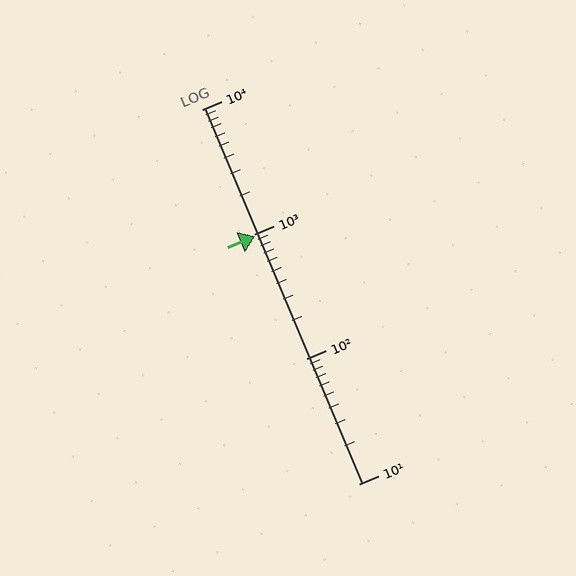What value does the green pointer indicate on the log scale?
The pointer indicates approximately 970.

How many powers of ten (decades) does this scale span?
The scale spans 3 decades, from 10 to 10000.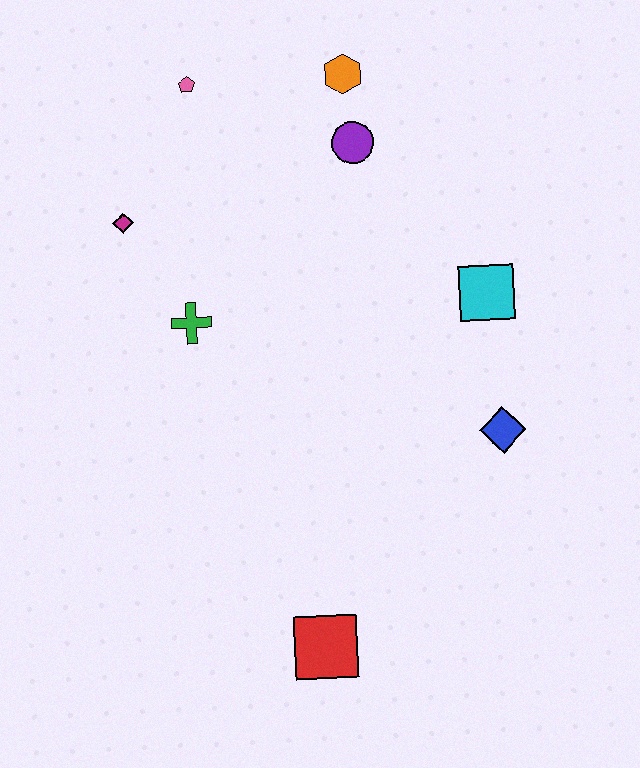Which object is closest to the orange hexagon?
The purple circle is closest to the orange hexagon.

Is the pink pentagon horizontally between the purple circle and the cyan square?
No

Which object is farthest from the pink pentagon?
The red square is farthest from the pink pentagon.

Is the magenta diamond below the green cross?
No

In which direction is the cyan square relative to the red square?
The cyan square is above the red square.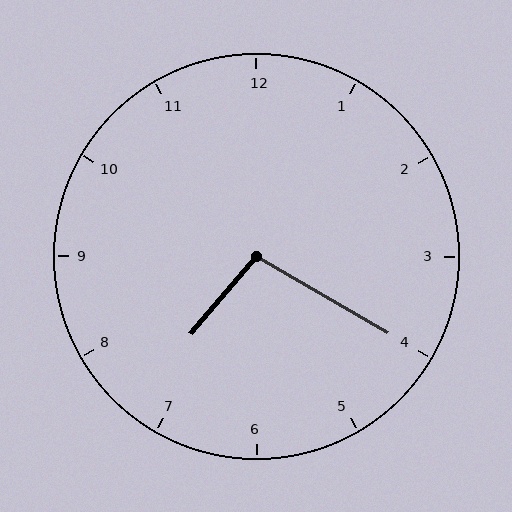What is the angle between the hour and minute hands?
Approximately 100 degrees.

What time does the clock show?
7:20.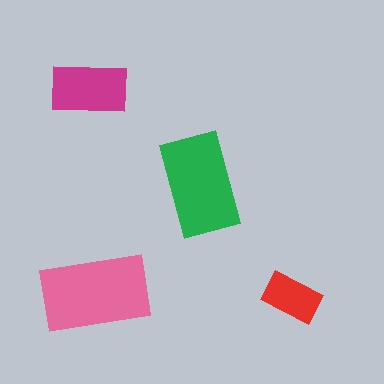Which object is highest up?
The magenta rectangle is topmost.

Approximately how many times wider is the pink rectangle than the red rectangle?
About 2 times wider.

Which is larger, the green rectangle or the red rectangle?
The green one.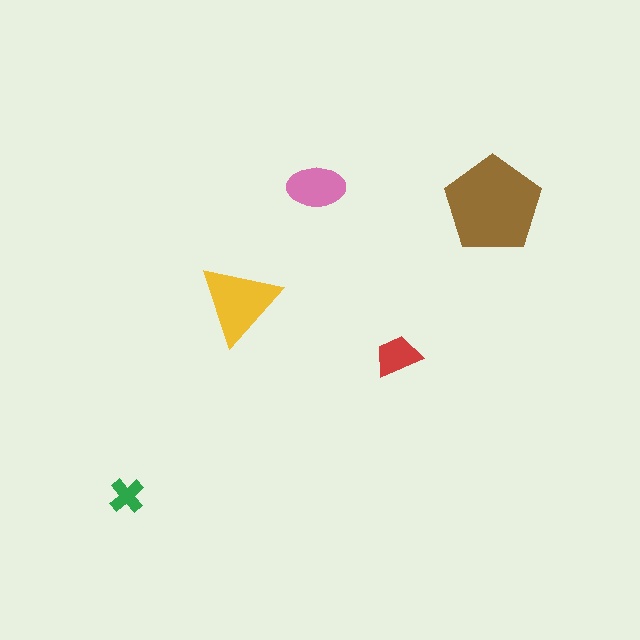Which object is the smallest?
The green cross.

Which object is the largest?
The brown pentagon.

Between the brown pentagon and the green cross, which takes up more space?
The brown pentagon.